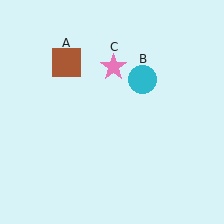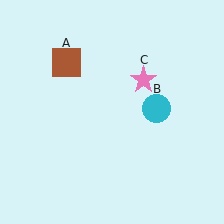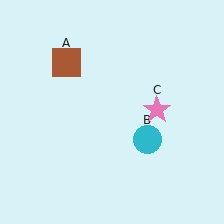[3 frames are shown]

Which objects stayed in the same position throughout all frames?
Brown square (object A) remained stationary.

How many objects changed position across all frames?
2 objects changed position: cyan circle (object B), pink star (object C).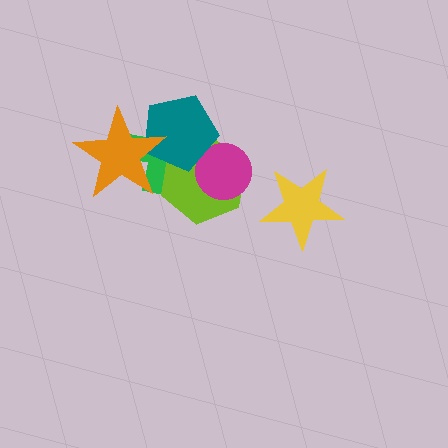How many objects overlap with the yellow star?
0 objects overlap with the yellow star.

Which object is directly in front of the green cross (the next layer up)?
The lime hexagon is directly in front of the green cross.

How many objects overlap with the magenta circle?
2 objects overlap with the magenta circle.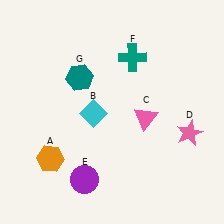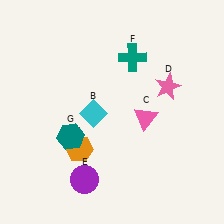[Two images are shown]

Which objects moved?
The objects that moved are: the orange hexagon (A), the pink star (D), the teal hexagon (G).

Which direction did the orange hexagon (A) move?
The orange hexagon (A) moved right.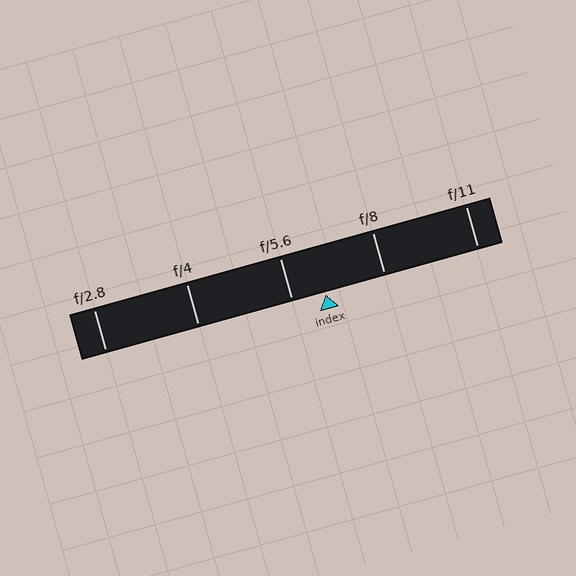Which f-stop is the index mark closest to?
The index mark is closest to f/5.6.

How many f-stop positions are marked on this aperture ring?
There are 5 f-stop positions marked.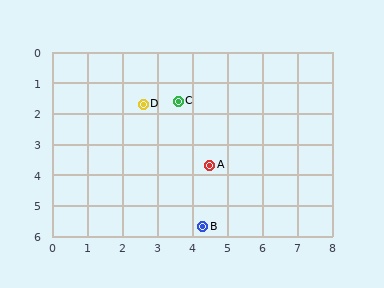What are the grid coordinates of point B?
Point B is at approximately (4.3, 5.7).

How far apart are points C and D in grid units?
Points C and D are about 1.0 grid units apart.